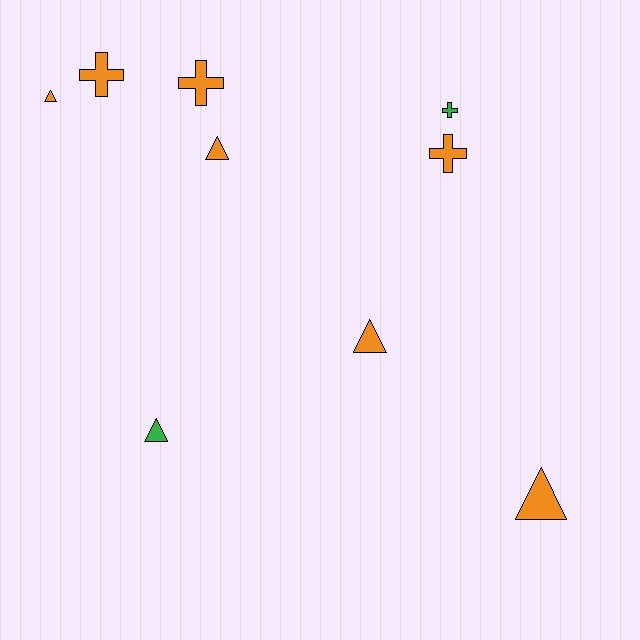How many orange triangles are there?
There are 4 orange triangles.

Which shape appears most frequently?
Triangle, with 5 objects.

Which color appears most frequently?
Orange, with 7 objects.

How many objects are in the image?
There are 9 objects.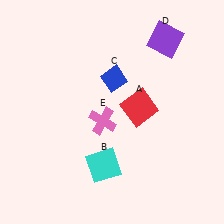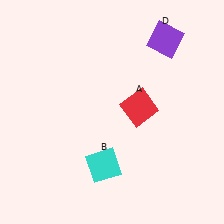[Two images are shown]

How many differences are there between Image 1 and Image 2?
There are 2 differences between the two images.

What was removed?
The pink cross (E), the blue diamond (C) were removed in Image 2.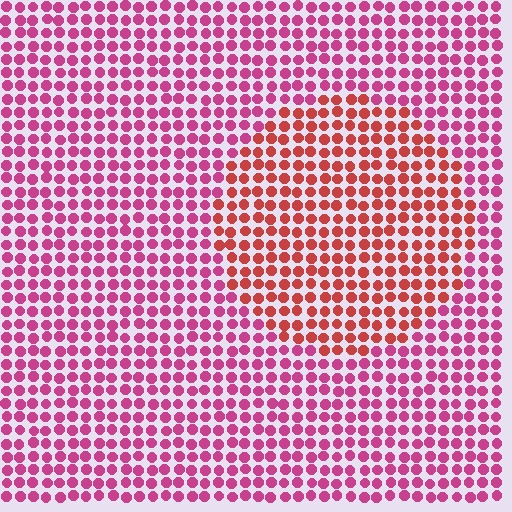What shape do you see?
I see a circle.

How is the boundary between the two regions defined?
The boundary is defined purely by a slight shift in hue (about 34 degrees). Spacing, size, and orientation are identical on both sides.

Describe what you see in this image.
The image is filled with small magenta elements in a uniform arrangement. A circle-shaped region is visible where the elements are tinted to a slightly different hue, forming a subtle color boundary.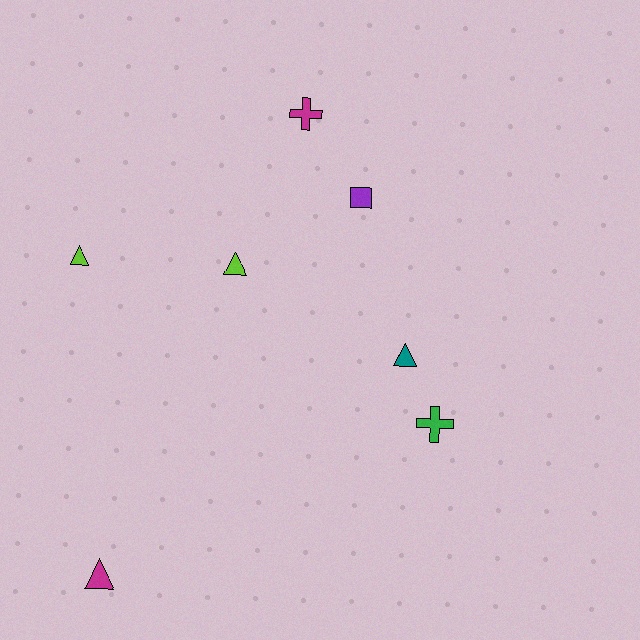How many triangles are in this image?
There are 4 triangles.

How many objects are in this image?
There are 7 objects.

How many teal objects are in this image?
There is 1 teal object.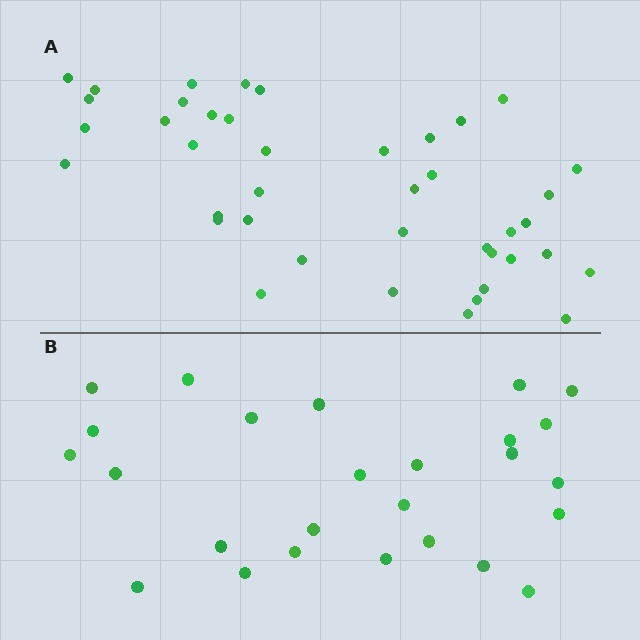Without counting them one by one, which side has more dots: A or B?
Region A (the top region) has more dots.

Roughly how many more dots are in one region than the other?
Region A has approximately 15 more dots than region B.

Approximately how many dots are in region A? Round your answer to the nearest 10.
About 40 dots. (The exact count is 41, which rounds to 40.)